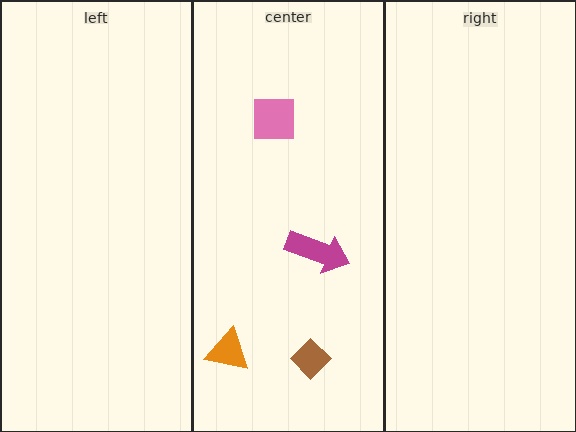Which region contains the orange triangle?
The center region.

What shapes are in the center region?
The magenta arrow, the brown diamond, the orange triangle, the pink square.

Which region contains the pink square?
The center region.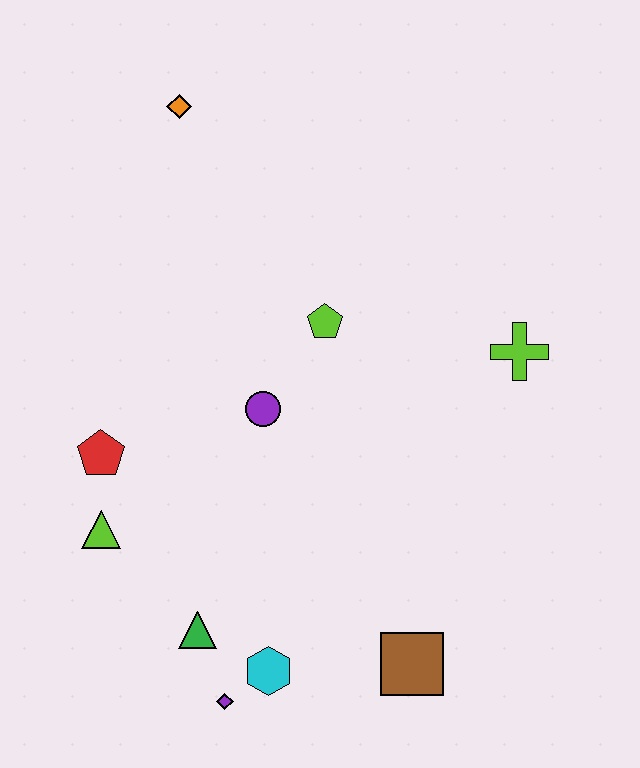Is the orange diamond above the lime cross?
Yes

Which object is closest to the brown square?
The cyan hexagon is closest to the brown square.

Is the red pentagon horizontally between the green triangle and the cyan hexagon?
No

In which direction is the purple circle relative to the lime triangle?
The purple circle is to the right of the lime triangle.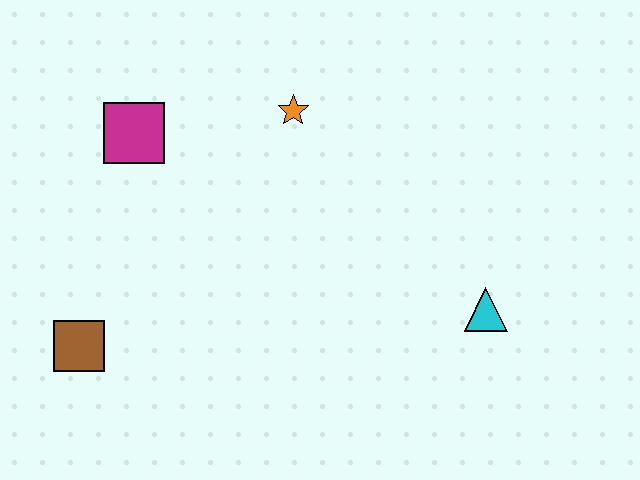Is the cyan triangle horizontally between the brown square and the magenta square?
No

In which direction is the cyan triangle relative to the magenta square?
The cyan triangle is to the right of the magenta square.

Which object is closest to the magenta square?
The orange star is closest to the magenta square.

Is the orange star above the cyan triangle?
Yes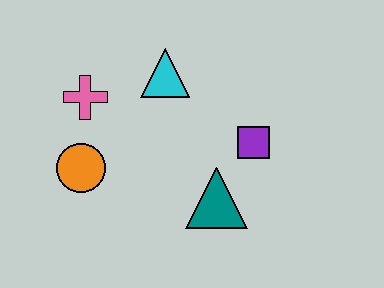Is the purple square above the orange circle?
Yes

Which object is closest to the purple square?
The teal triangle is closest to the purple square.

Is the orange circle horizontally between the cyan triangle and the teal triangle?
No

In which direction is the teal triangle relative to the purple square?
The teal triangle is below the purple square.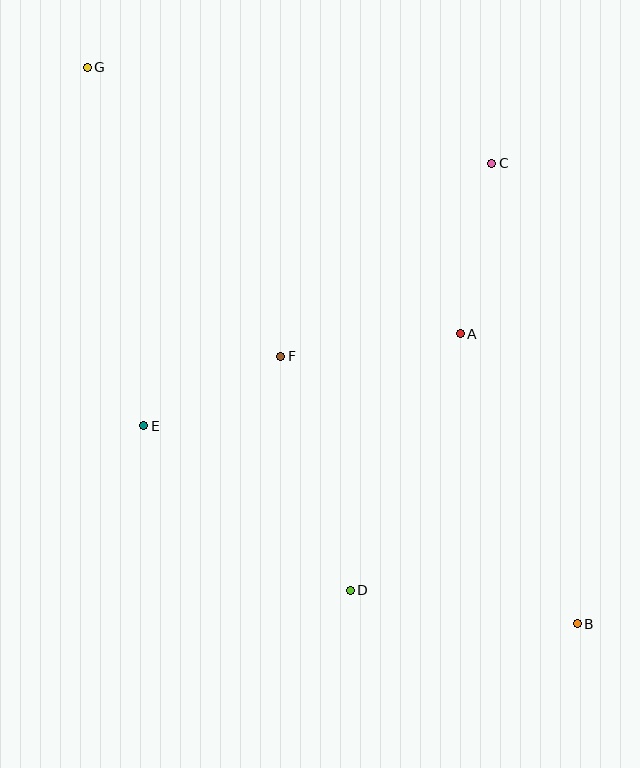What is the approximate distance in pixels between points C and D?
The distance between C and D is approximately 450 pixels.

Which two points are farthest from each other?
Points B and G are farthest from each other.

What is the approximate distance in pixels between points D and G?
The distance between D and G is approximately 586 pixels.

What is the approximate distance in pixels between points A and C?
The distance between A and C is approximately 173 pixels.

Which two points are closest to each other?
Points E and F are closest to each other.